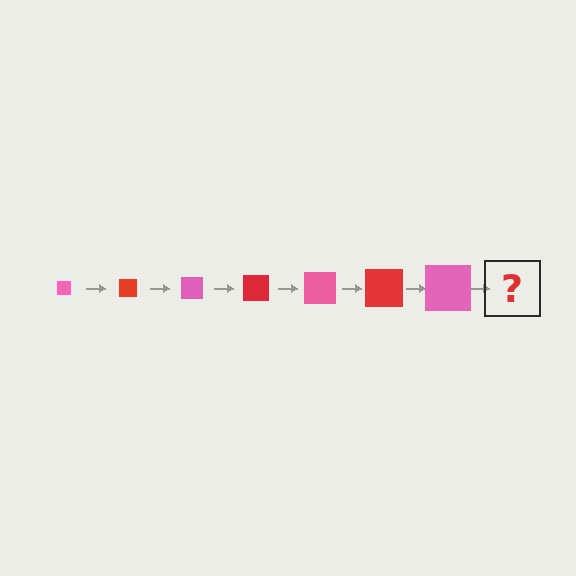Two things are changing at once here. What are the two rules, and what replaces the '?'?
The two rules are that the square grows larger each step and the color cycles through pink and red. The '?' should be a red square, larger than the previous one.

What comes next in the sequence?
The next element should be a red square, larger than the previous one.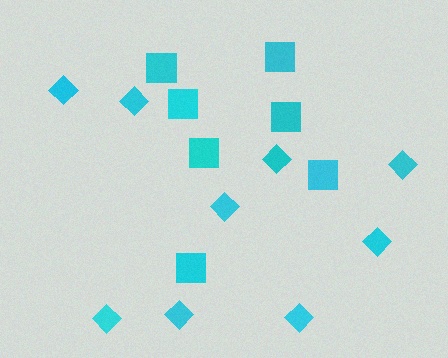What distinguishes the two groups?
There are 2 groups: one group of diamonds (9) and one group of squares (7).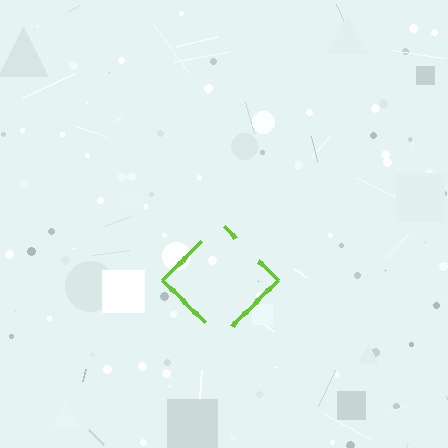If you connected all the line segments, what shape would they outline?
They would outline a diamond.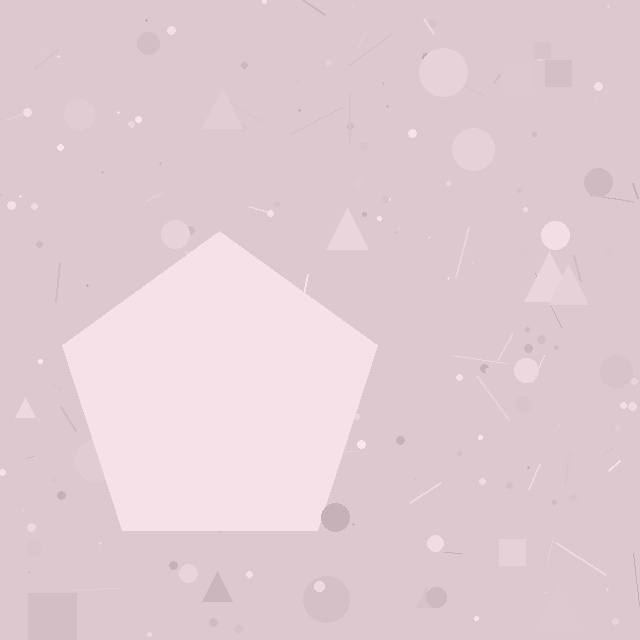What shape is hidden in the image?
A pentagon is hidden in the image.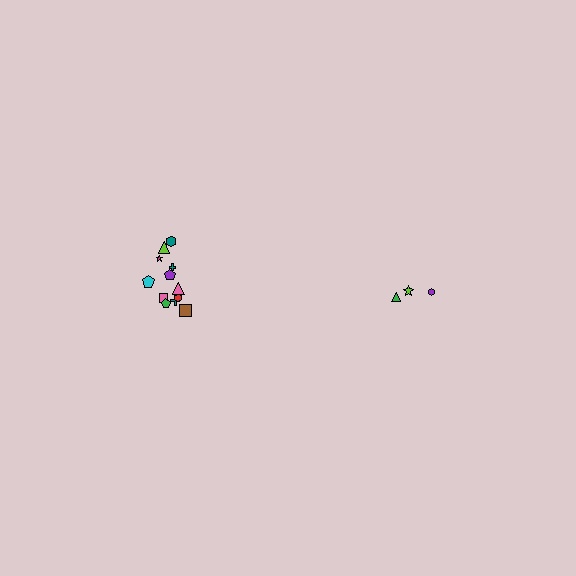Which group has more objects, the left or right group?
The left group.